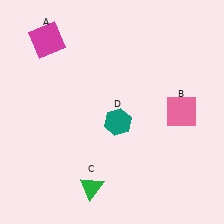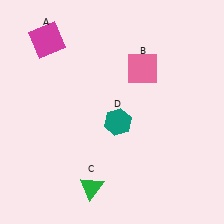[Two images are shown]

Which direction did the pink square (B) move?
The pink square (B) moved up.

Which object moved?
The pink square (B) moved up.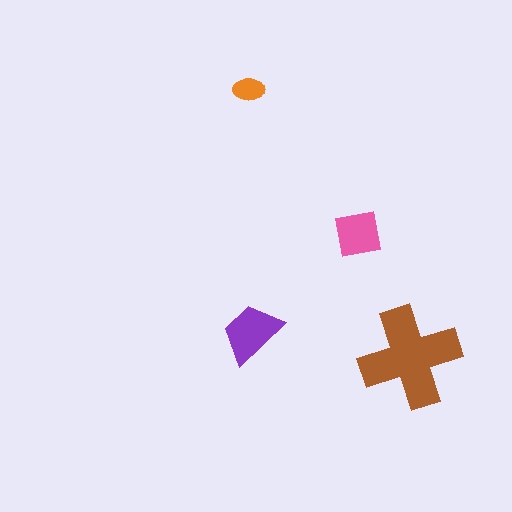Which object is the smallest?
The orange ellipse.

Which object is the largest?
The brown cross.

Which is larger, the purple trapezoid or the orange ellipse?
The purple trapezoid.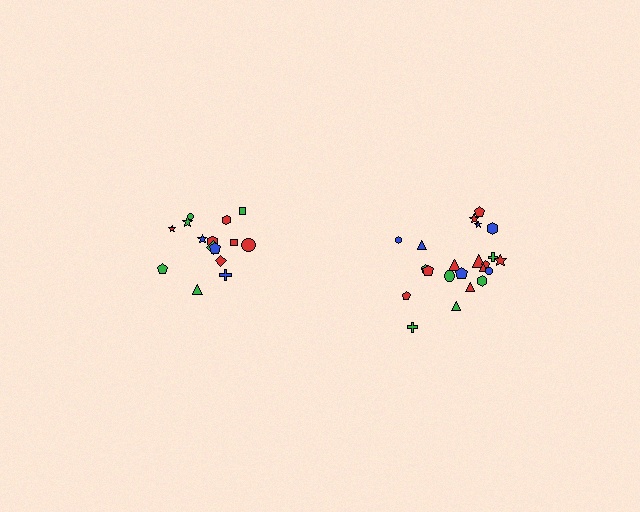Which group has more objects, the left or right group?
The right group.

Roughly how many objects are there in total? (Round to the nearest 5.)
Roughly 35 objects in total.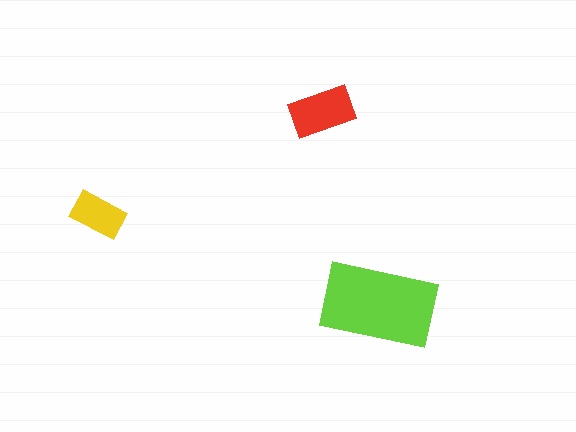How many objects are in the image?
There are 3 objects in the image.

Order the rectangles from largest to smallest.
the lime one, the red one, the yellow one.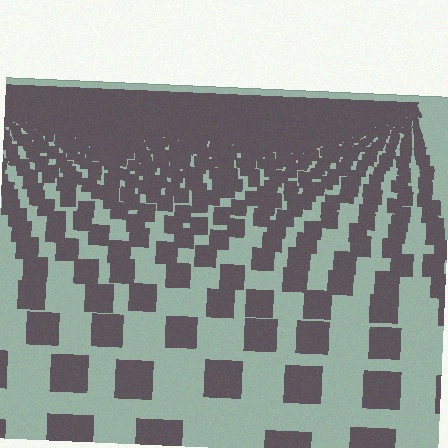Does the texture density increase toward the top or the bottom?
Density increases toward the top.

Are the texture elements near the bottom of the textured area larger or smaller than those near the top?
Larger. Near the bottom, elements are closer to the viewer and appear at a bigger on-screen size.